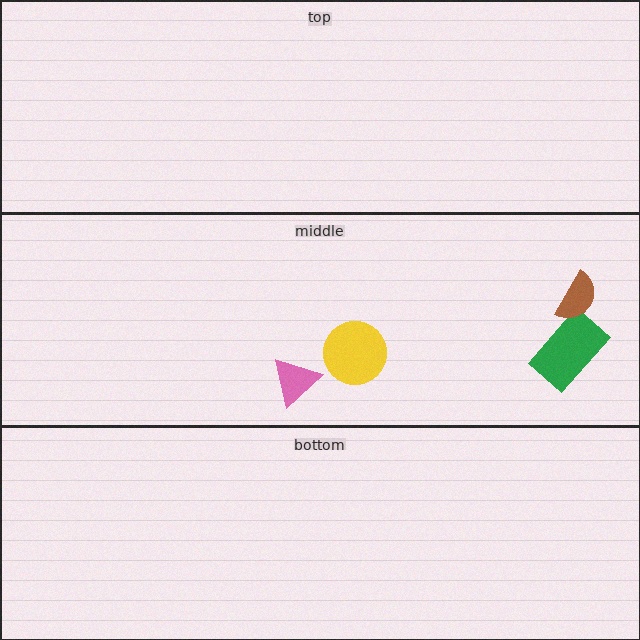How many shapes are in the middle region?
4.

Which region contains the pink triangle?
The middle region.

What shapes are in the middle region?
The green rectangle, the pink triangle, the brown semicircle, the yellow circle.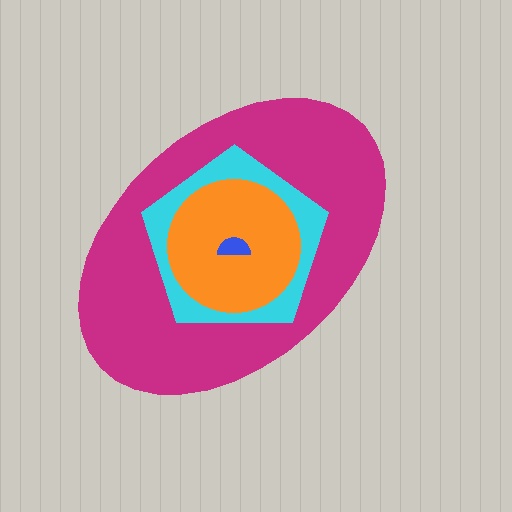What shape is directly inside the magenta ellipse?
The cyan pentagon.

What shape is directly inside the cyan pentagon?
The orange circle.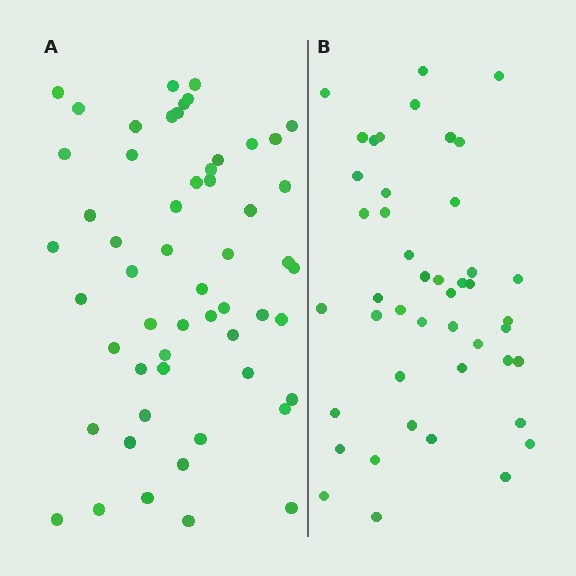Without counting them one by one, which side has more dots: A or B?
Region A (the left region) has more dots.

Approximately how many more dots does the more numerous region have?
Region A has roughly 10 or so more dots than region B.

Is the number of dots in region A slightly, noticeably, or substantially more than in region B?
Region A has only slightly more — the two regions are fairly close. The ratio is roughly 1.2 to 1.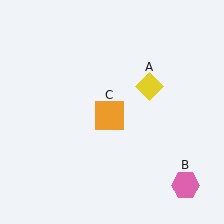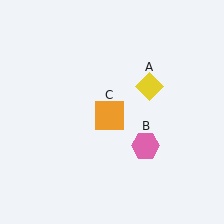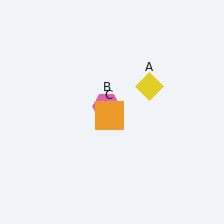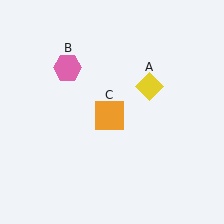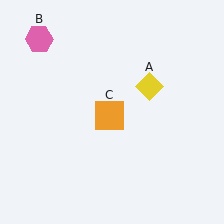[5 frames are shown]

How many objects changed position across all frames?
1 object changed position: pink hexagon (object B).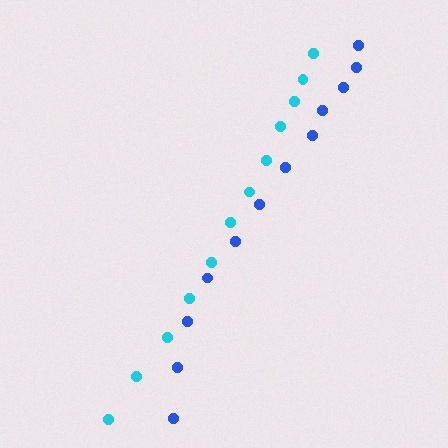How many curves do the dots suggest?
There are 2 distinct paths.